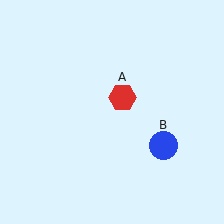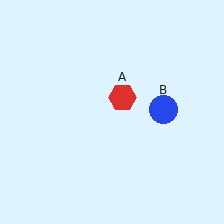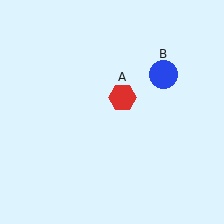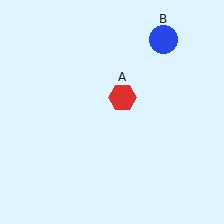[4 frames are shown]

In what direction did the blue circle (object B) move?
The blue circle (object B) moved up.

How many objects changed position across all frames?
1 object changed position: blue circle (object B).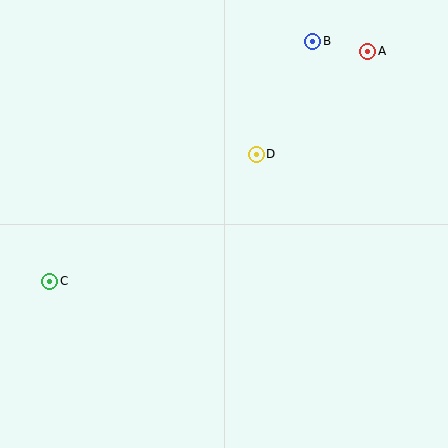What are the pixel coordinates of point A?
Point A is at (368, 51).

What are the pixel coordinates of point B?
Point B is at (313, 41).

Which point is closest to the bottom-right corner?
Point D is closest to the bottom-right corner.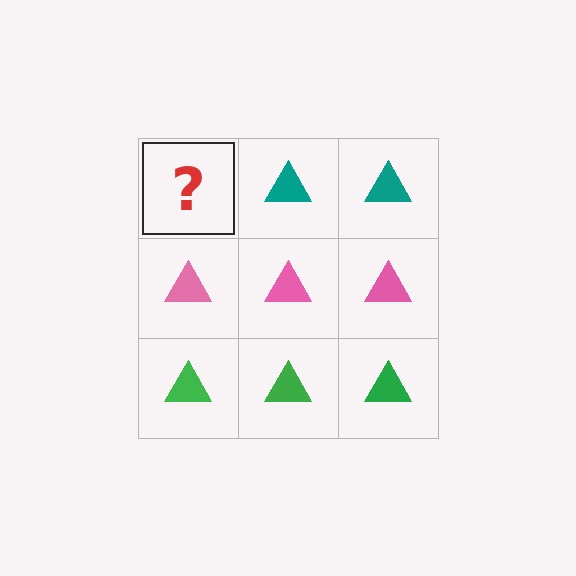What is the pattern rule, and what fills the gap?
The rule is that each row has a consistent color. The gap should be filled with a teal triangle.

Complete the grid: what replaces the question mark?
The question mark should be replaced with a teal triangle.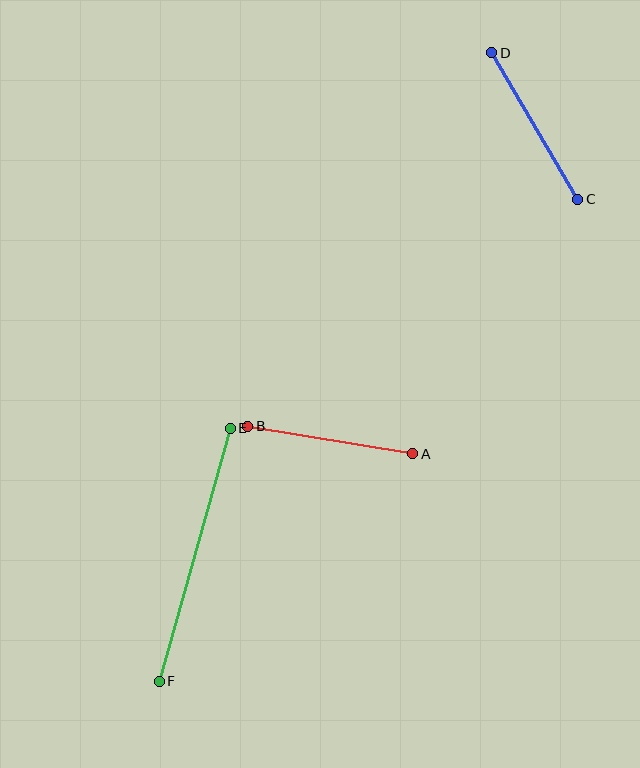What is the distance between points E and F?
The distance is approximately 263 pixels.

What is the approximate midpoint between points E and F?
The midpoint is at approximately (195, 555) pixels.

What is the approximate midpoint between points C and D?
The midpoint is at approximately (535, 126) pixels.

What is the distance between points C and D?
The distance is approximately 170 pixels.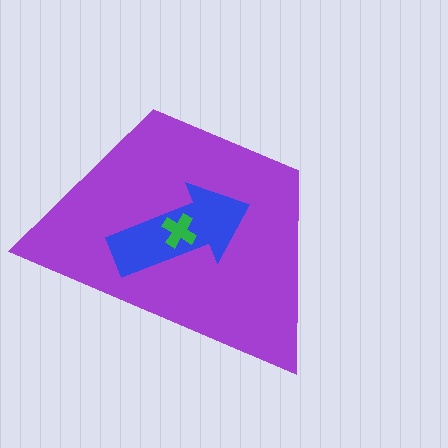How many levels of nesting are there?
3.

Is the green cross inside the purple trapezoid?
Yes.